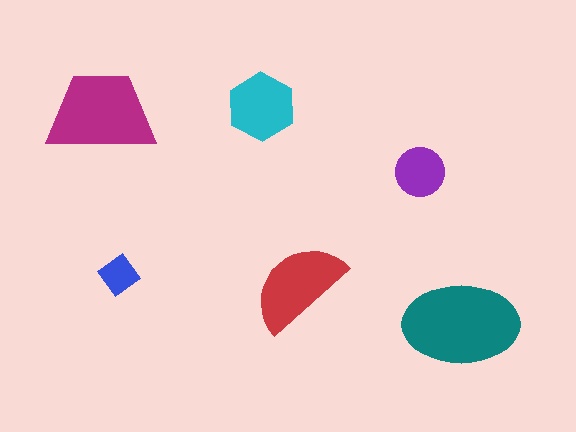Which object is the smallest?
The blue diamond.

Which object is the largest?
The teal ellipse.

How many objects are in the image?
There are 6 objects in the image.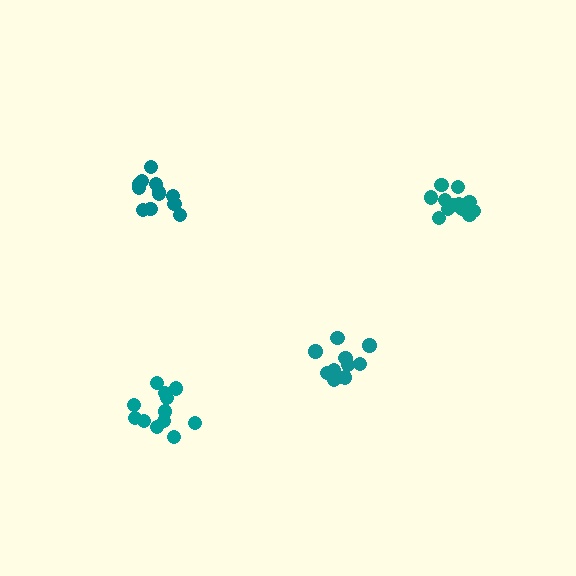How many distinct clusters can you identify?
There are 4 distinct clusters.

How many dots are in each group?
Group 1: 12 dots, Group 2: 13 dots, Group 3: 12 dots, Group 4: 12 dots (49 total).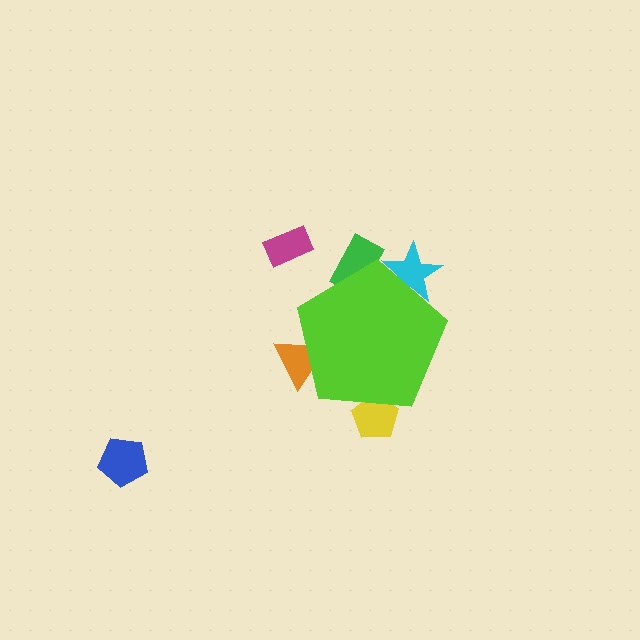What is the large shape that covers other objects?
A lime pentagon.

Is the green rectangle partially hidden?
Yes, the green rectangle is partially hidden behind the lime pentagon.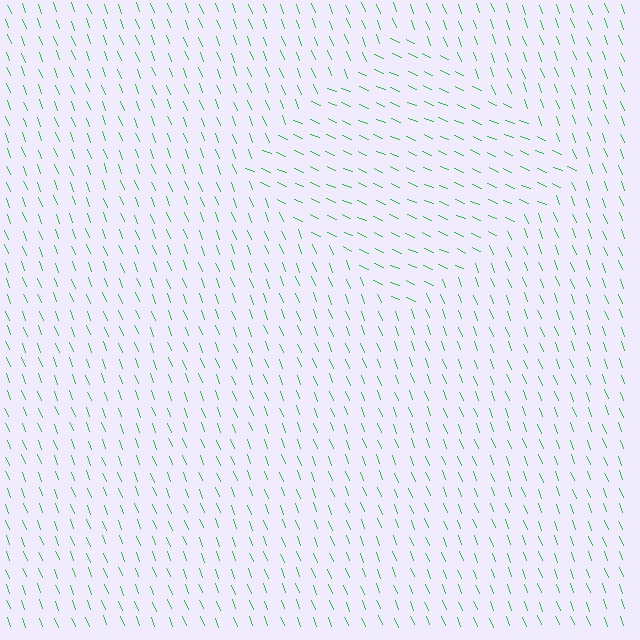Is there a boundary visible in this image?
Yes, there is a texture boundary formed by a change in line orientation.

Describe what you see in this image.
The image is filled with small green line segments. A diamond region in the image has lines oriented differently from the surrounding lines, creating a visible texture boundary.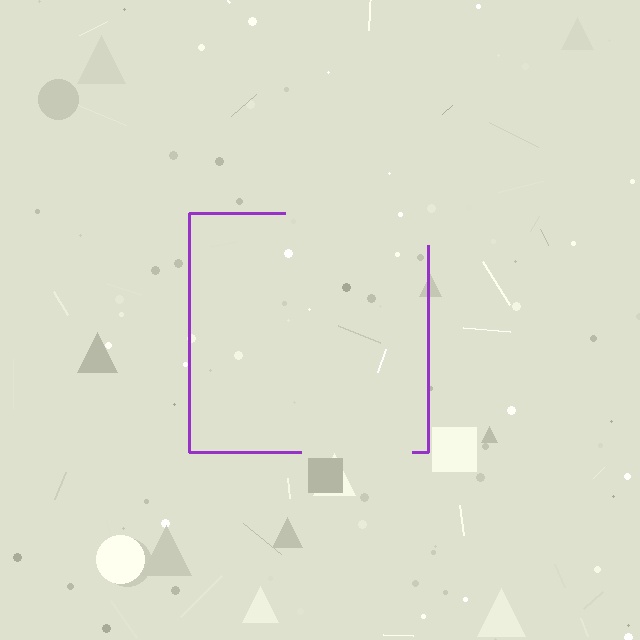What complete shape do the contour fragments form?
The contour fragments form a square.